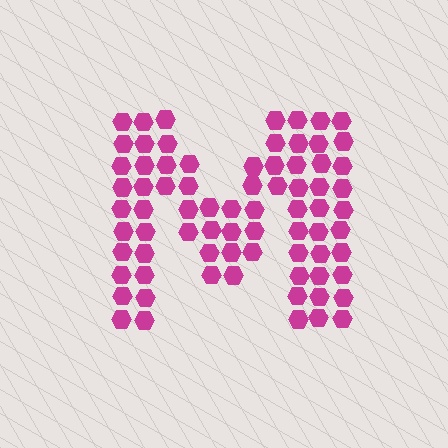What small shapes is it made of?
It is made of small hexagons.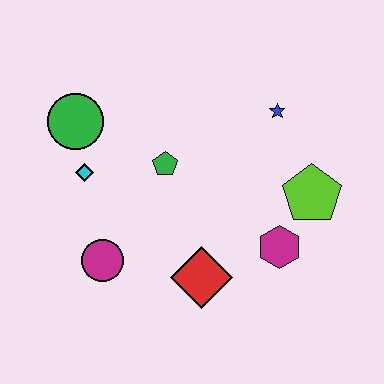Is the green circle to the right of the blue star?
No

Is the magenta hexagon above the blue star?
No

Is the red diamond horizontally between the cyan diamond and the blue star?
Yes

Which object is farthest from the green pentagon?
The lime pentagon is farthest from the green pentagon.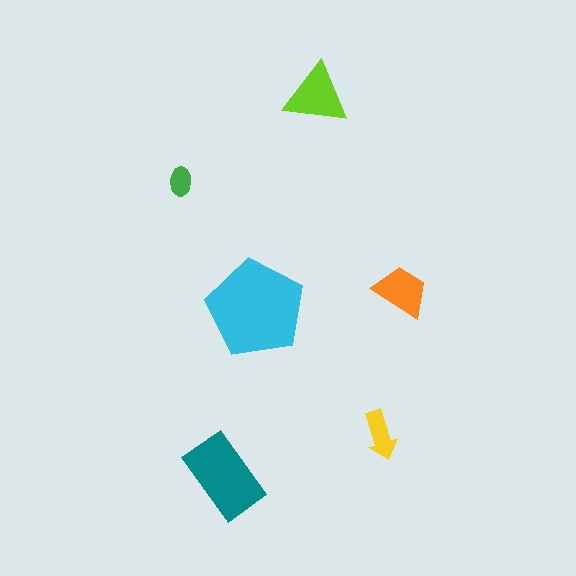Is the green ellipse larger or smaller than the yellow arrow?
Smaller.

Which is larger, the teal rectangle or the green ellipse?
The teal rectangle.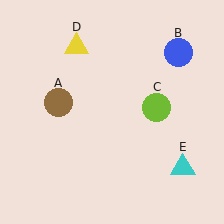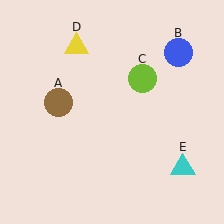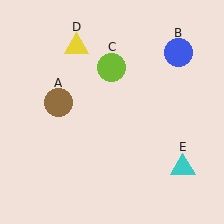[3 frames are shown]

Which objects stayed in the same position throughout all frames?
Brown circle (object A) and blue circle (object B) and yellow triangle (object D) and cyan triangle (object E) remained stationary.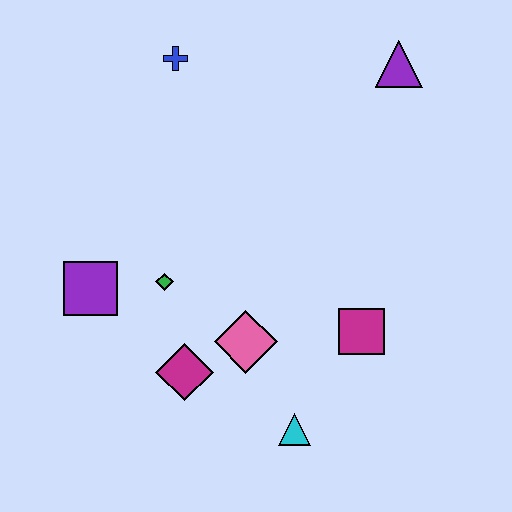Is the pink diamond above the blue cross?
No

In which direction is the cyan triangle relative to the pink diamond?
The cyan triangle is below the pink diamond.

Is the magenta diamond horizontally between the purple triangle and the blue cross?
Yes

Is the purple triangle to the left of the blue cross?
No